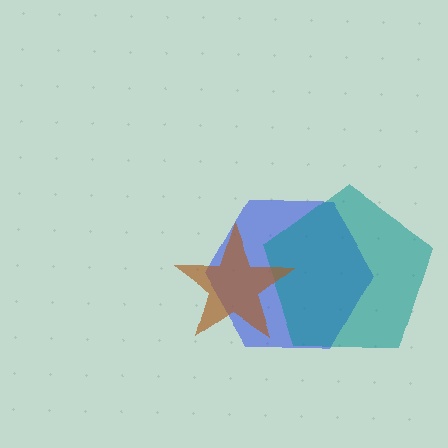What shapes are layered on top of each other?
The layered shapes are: a blue hexagon, a teal pentagon, a brown star.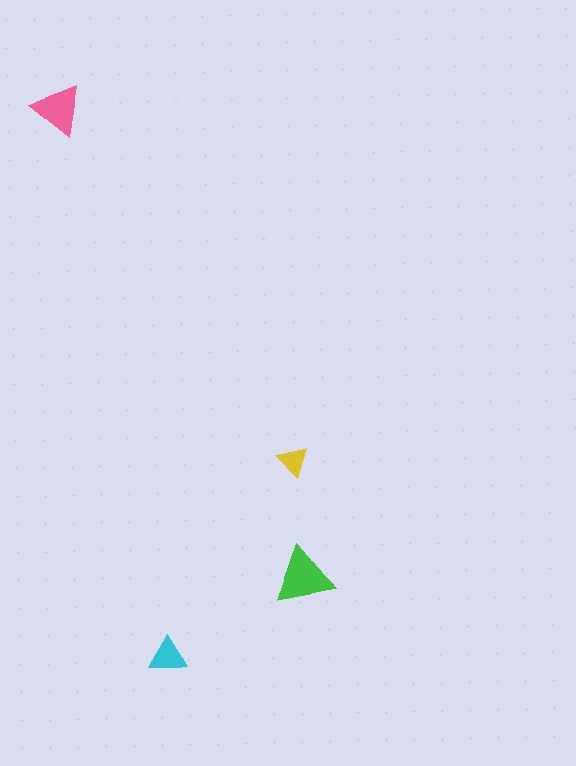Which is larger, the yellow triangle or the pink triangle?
The pink one.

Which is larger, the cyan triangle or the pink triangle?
The pink one.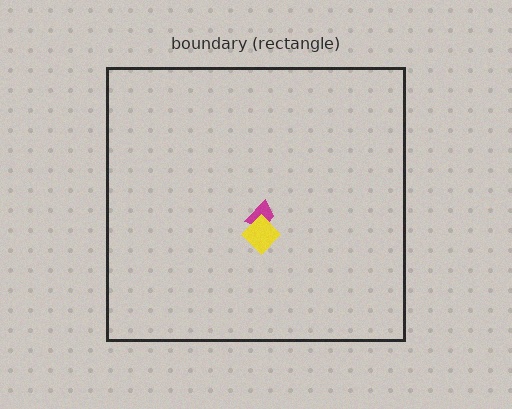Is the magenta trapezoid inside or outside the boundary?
Inside.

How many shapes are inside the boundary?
2 inside, 0 outside.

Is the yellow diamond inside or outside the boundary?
Inside.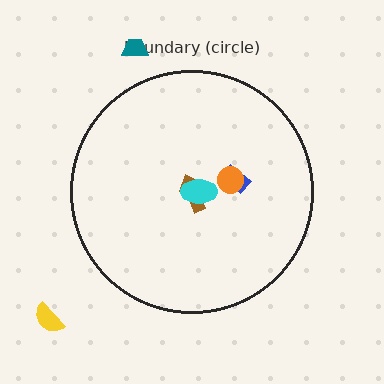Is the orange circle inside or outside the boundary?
Inside.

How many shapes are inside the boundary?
4 inside, 2 outside.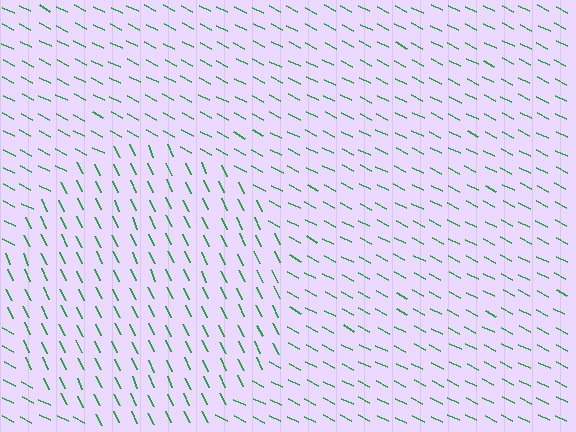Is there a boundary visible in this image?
Yes, there is a texture boundary formed by a change in line orientation.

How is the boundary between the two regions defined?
The boundary is defined purely by a change in line orientation (approximately 38 degrees difference). All lines are the same color and thickness.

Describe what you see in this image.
The image is filled with small green line segments. A circle region in the image has lines oriented differently from the surrounding lines, creating a visible texture boundary.